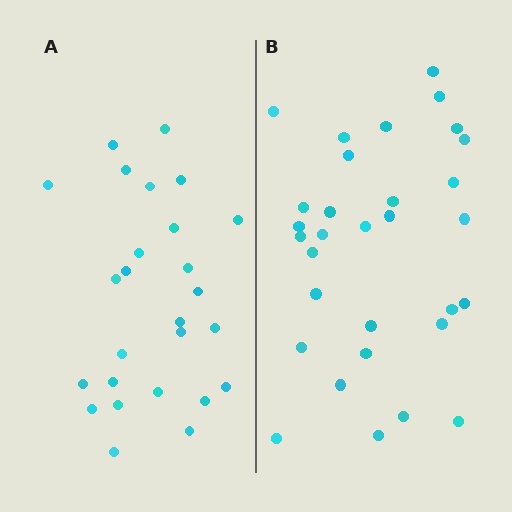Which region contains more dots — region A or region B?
Region B (the right region) has more dots.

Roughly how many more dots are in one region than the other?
Region B has about 5 more dots than region A.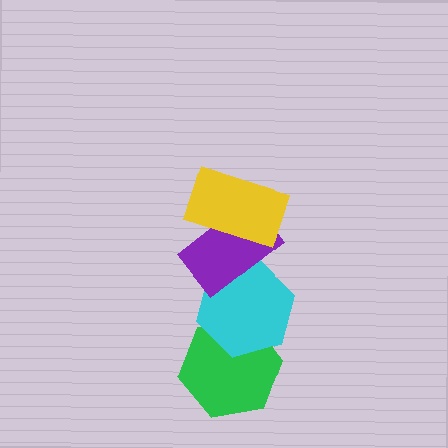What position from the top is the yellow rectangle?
The yellow rectangle is 1st from the top.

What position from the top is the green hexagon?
The green hexagon is 4th from the top.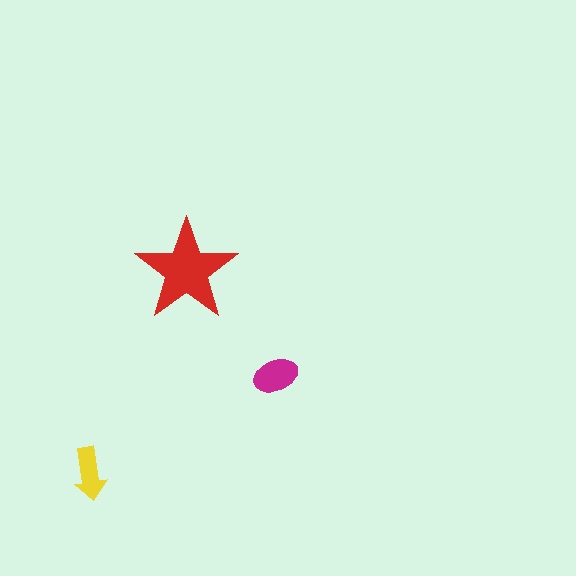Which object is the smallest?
The yellow arrow.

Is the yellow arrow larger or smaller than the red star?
Smaller.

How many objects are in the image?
There are 3 objects in the image.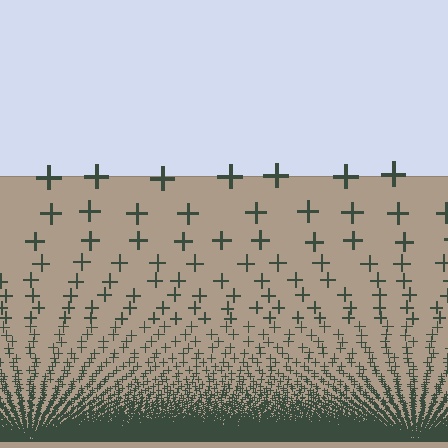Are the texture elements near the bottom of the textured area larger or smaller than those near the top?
Smaller. The gradient is inverted — elements near the bottom are smaller and denser.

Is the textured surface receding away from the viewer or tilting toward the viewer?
The surface appears to tilt toward the viewer. Texture elements get larger and sparser toward the top.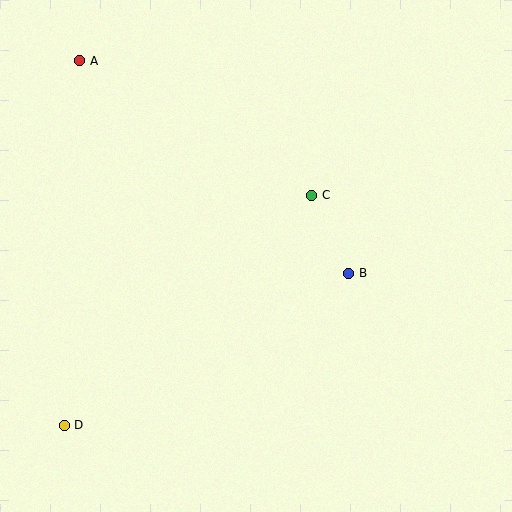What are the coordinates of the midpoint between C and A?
The midpoint between C and A is at (196, 128).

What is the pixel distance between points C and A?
The distance between C and A is 268 pixels.